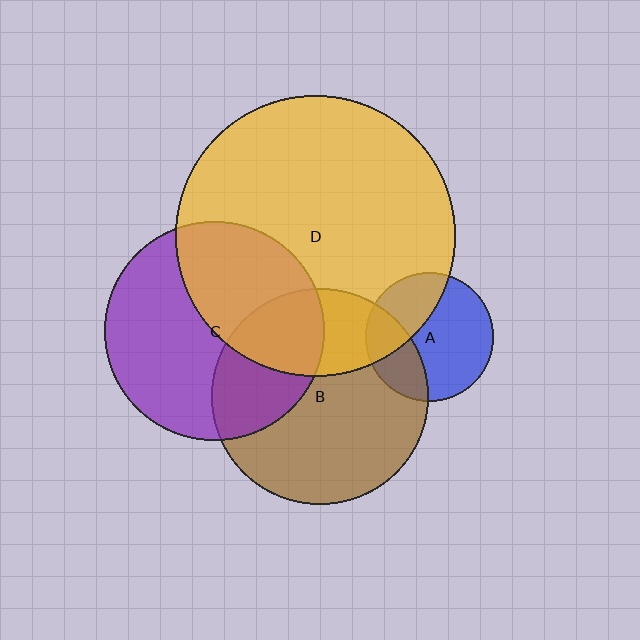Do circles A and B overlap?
Yes.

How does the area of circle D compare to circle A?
Approximately 4.8 times.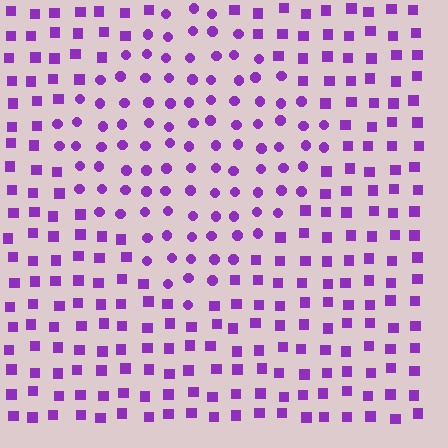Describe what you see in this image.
The image is filled with small purple elements arranged in a uniform grid. A diamond-shaped region contains circles, while the surrounding area contains squares. The boundary is defined purely by the change in element shape.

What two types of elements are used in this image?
The image uses circles inside the diamond region and squares outside it.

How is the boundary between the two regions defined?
The boundary is defined by a change in element shape: circles inside vs. squares outside. All elements share the same color and spacing.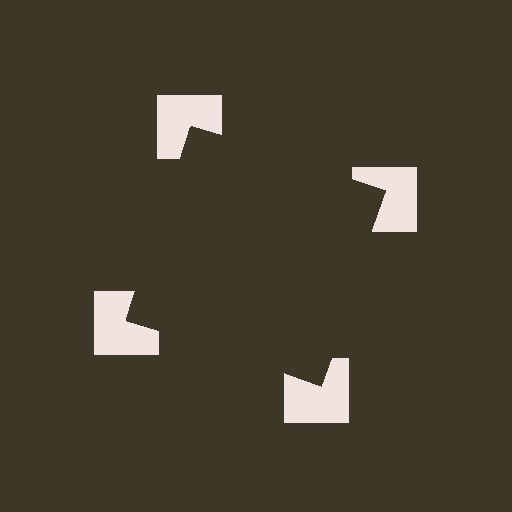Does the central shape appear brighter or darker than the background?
It typically appears slightly darker than the background, even though no actual brightness change is drawn.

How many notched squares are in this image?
There are 4 — one at each vertex of the illusory square.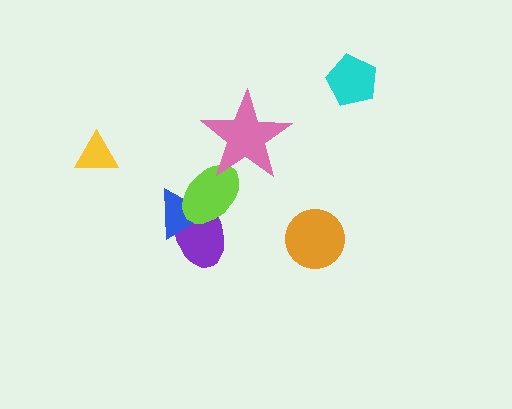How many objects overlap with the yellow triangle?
0 objects overlap with the yellow triangle.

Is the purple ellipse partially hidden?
Yes, it is partially covered by another shape.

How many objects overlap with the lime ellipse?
3 objects overlap with the lime ellipse.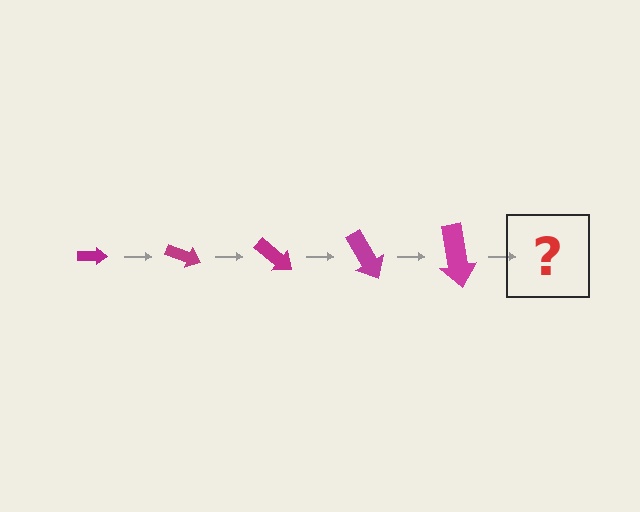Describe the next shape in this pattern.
It should be an arrow, larger than the previous one and rotated 100 degrees from the start.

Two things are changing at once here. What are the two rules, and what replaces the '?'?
The two rules are that the arrow grows larger each step and it rotates 20 degrees each step. The '?' should be an arrow, larger than the previous one and rotated 100 degrees from the start.